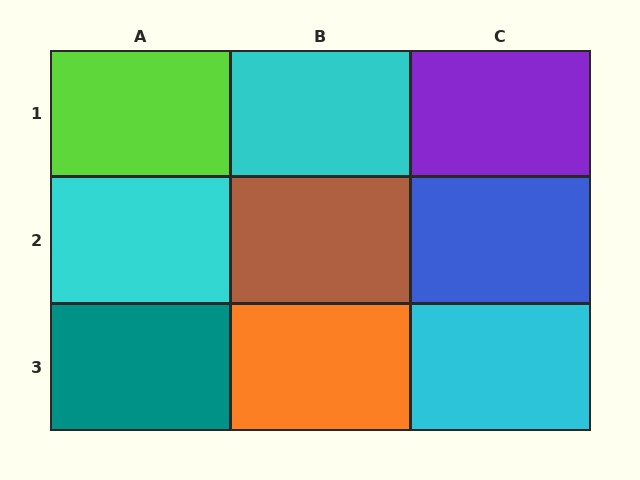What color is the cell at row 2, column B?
Brown.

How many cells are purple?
1 cell is purple.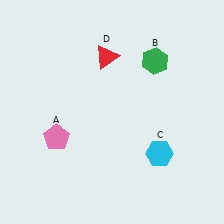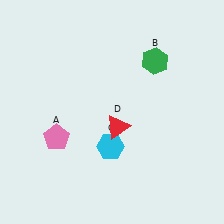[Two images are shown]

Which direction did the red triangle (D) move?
The red triangle (D) moved down.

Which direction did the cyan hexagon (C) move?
The cyan hexagon (C) moved left.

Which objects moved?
The objects that moved are: the cyan hexagon (C), the red triangle (D).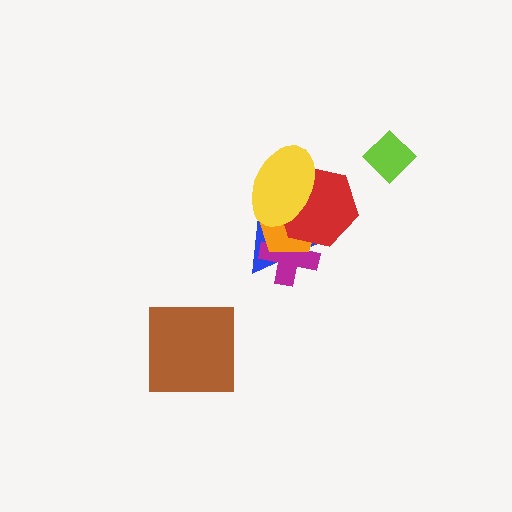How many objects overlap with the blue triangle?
4 objects overlap with the blue triangle.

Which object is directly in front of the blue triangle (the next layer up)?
The magenta cross is directly in front of the blue triangle.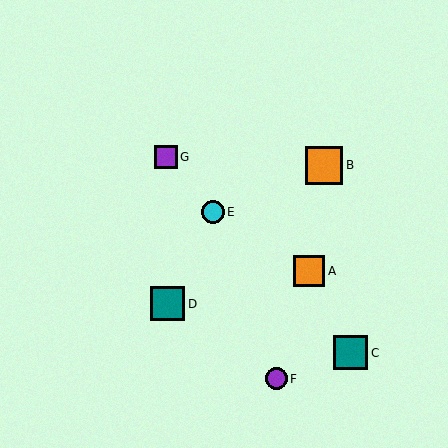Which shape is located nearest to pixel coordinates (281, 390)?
The purple circle (labeled F) at (276, 379) is nearest to that location.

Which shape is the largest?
The orange square (labeled B) is the largest.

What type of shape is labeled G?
Shape G is a purple square.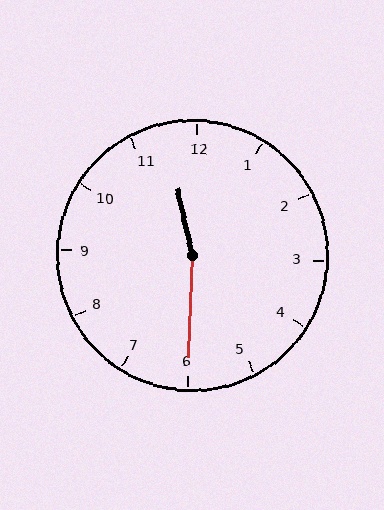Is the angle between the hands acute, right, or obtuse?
It is obtuse.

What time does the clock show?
11:30.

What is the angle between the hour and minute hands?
Approximately 165 degrees.